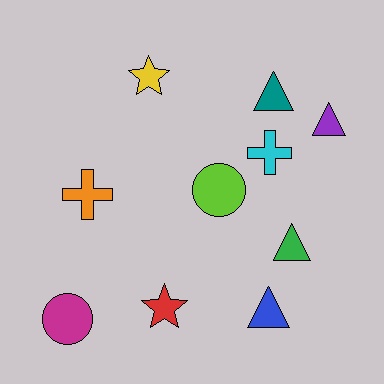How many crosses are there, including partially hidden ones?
There are 2 crosses.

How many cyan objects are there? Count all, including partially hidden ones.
There is 1 cyan object.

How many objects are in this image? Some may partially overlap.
There are 10 objects.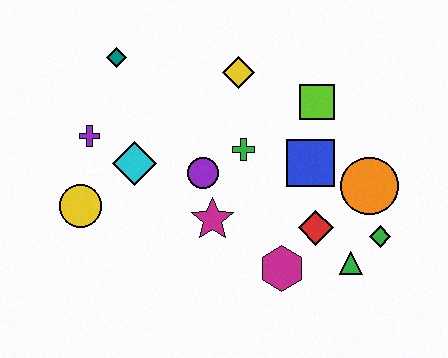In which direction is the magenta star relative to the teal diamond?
The magenta star is below the teal diamond.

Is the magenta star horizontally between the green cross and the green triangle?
No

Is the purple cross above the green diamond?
Yes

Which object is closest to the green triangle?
The green diamond is closest to the green triangle.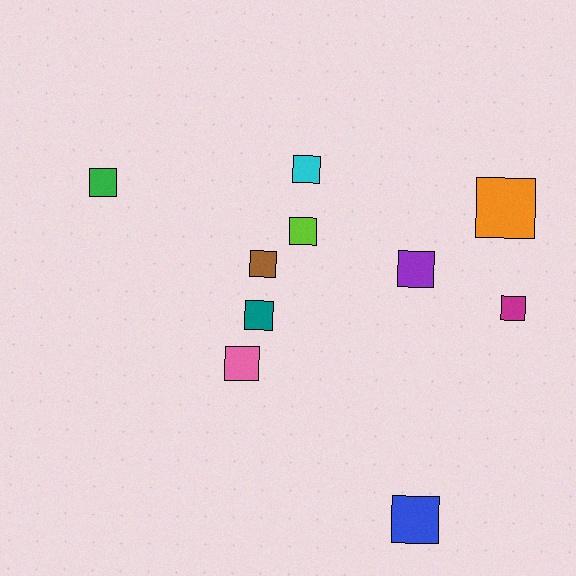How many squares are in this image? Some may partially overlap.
There are 10 squares.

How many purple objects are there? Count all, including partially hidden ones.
There is 1 purple object.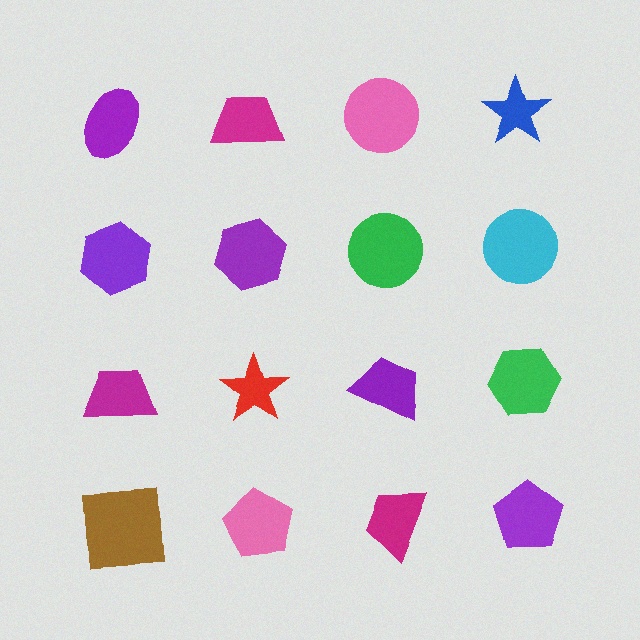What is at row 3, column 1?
A magenta trapezoid.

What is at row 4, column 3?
A magenta trapezoid.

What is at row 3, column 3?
A purple trapezoid.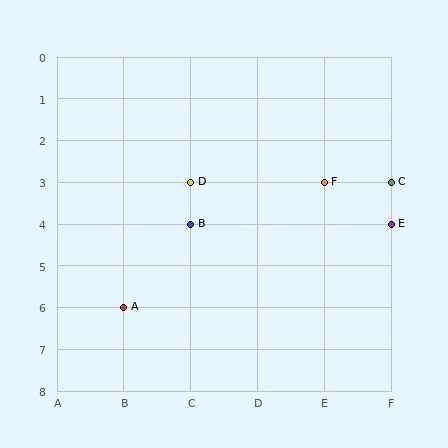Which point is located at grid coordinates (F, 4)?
Point E is at (F, 4).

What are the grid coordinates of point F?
Point F is at grid coordinates (E, 3).